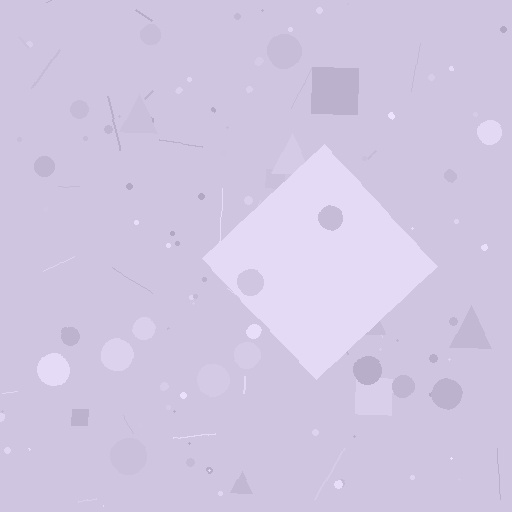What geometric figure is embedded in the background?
A diamond is embedded in the background.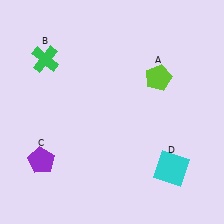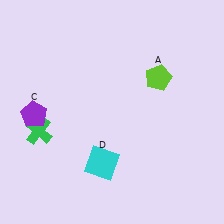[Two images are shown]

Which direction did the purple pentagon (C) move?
The purple pentagon (C) moved up.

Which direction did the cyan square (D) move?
The cyan square (D) moved left.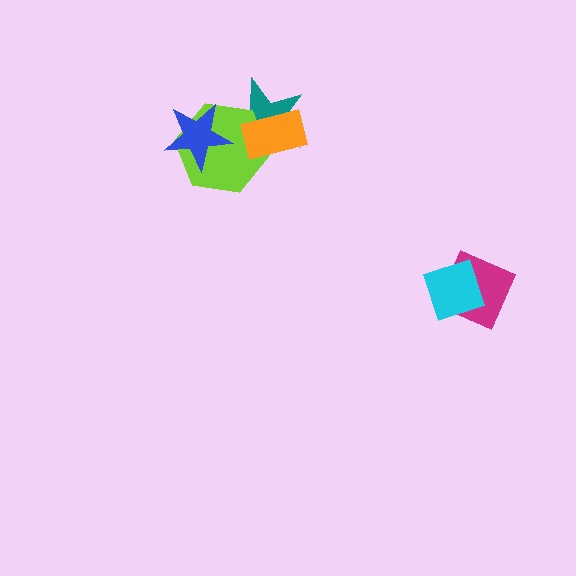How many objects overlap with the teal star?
3 objects overlap with the teal star.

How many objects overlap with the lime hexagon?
3 objects overlap with the lime hexagon.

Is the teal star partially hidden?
Yes, it is partially covered by another shape.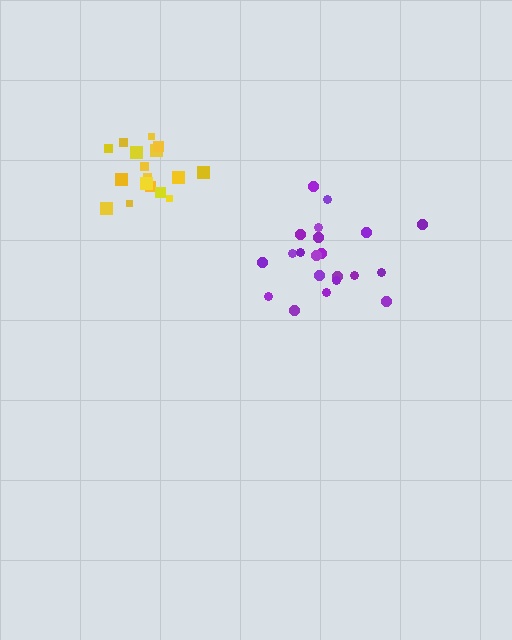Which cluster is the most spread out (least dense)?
Purple.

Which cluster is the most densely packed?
Yellow.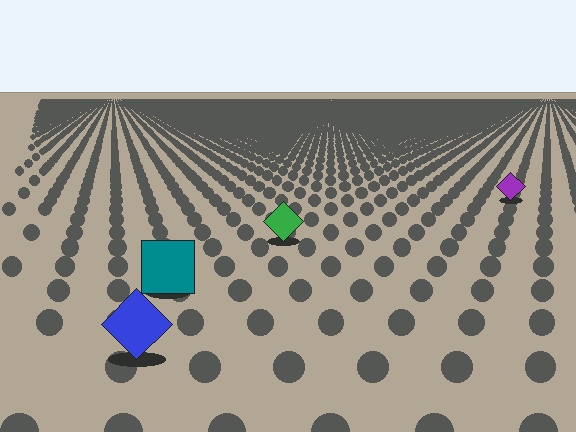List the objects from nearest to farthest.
From nearest to farthest: the blue diamond, the teal square, the green diamond, the purple diamond.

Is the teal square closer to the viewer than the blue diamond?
No. The blue diamond is closer — you can tell from the texture gradient: the ground texture is coarser near it.